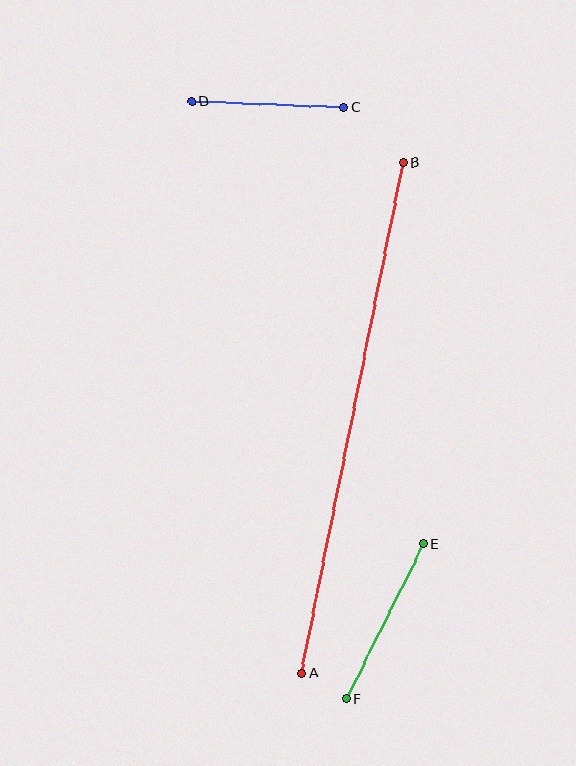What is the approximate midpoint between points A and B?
The midpoint is at approximately (352, 418) pixels.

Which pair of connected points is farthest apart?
Points A and B are farthest apart.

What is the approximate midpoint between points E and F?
The midpoint is at approximately (385, 622) pixels.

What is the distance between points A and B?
The distance is approximately 521 pixels.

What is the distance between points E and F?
The distance is approximately 173 pixels.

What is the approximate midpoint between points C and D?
The midpoint is at approximately (268, 104) pixels.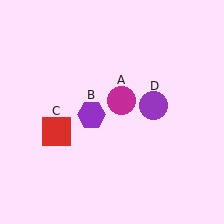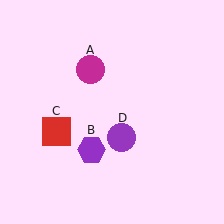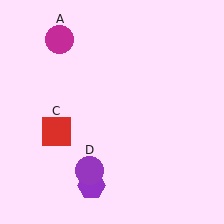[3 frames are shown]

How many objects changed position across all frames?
3 objects changed position: magenta circle (object A), purple hexagon (object B), purple circle (object D).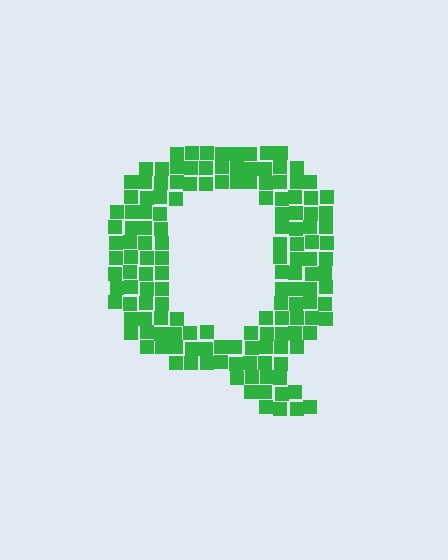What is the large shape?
The large shape is the letter Q.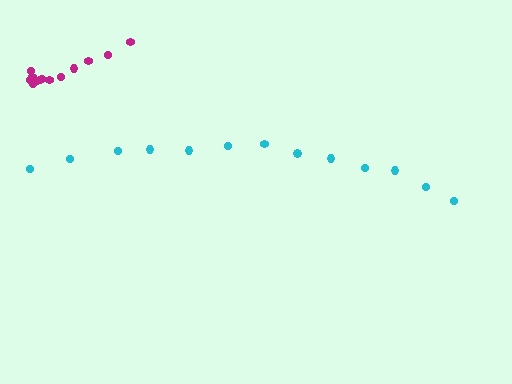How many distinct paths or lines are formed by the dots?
There are 2 distinct paths.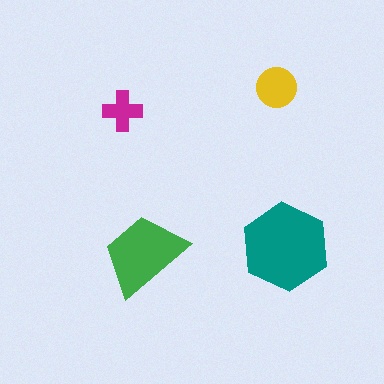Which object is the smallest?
The magenta cross.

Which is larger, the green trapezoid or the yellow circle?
The green trapezoid.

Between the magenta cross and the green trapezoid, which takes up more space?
The green trapezoid.